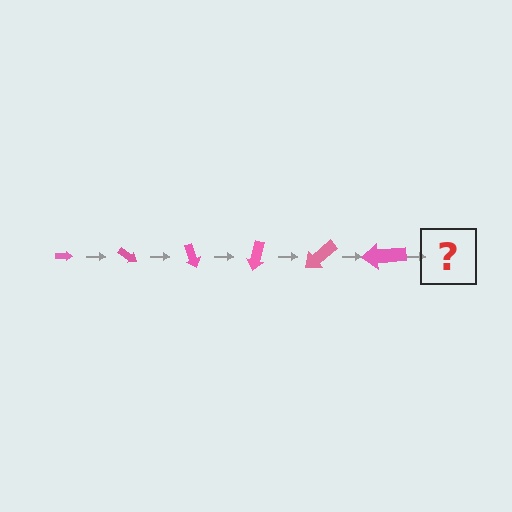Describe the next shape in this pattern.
It should be an arrow, larger than the previous one and rotated 210 degrees from the start.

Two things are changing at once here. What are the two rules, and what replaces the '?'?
The two rules are that the arrow grows larger each step and it rotates 35 degrees each step. The '?' should be an arrow, larger than the previous one and rotated 210 degrees from the start.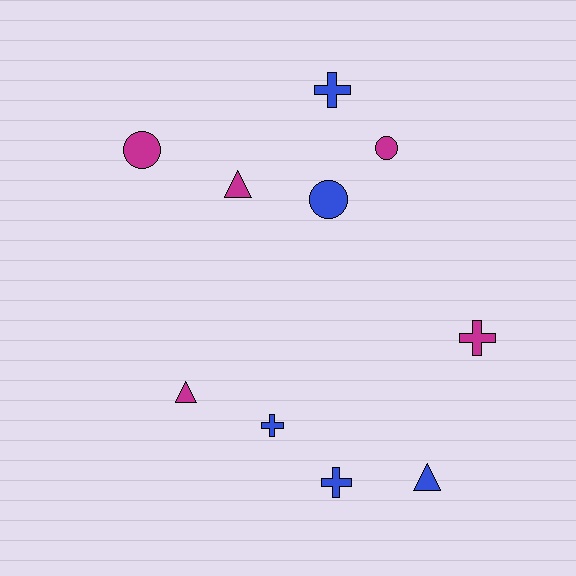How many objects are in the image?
There are 10 objects.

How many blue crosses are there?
There are 3 blue crosses.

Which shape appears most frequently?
Cross, with 4 objects.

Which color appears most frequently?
Magenta, with 5 objects.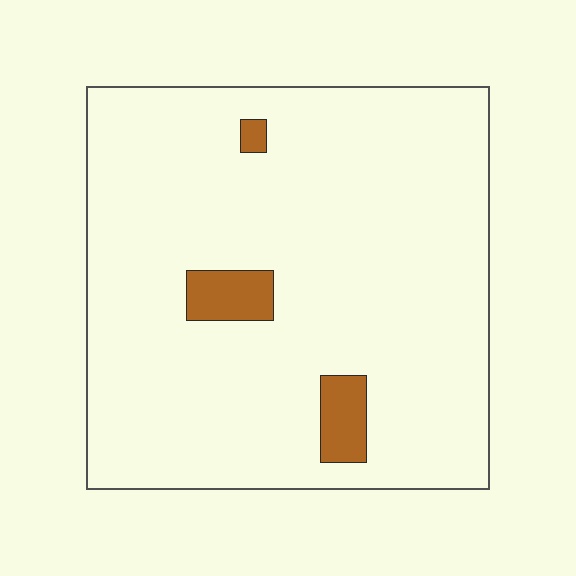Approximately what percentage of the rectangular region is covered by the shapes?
Approximately 5%.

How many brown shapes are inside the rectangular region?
3.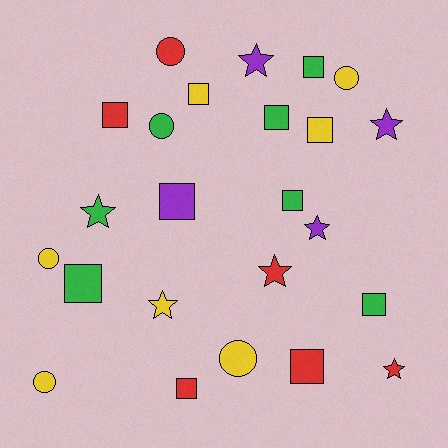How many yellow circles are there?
There are 4 yellow circles.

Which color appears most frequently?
Yellow, with 7 objects.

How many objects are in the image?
There are 24 objects.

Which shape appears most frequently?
Square, with 11 objects.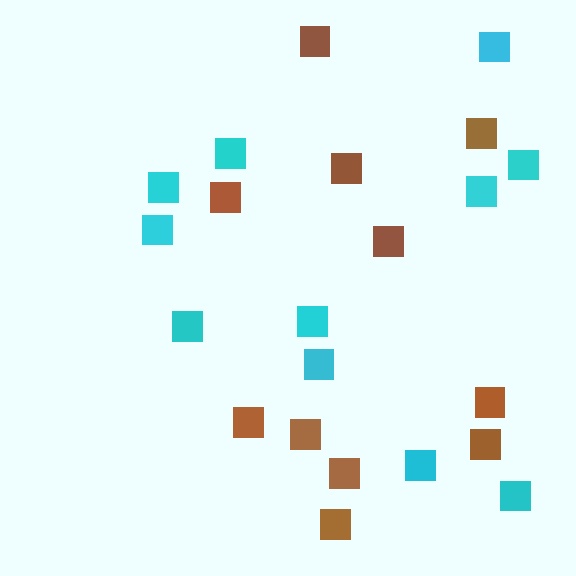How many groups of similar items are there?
There are 2 groups: one group of cyan squares (11) and one group of brown squares (11).